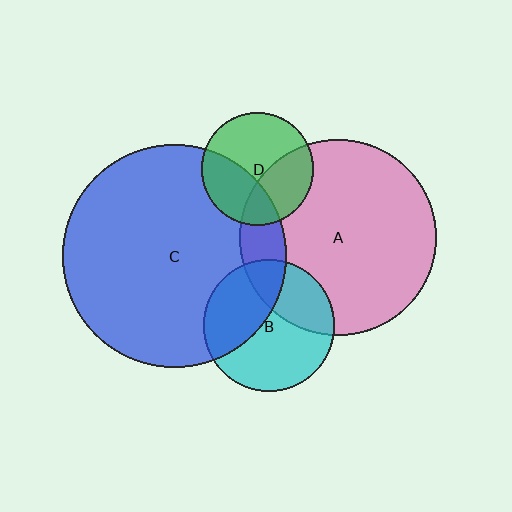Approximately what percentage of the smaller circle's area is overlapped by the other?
Approximately 35%.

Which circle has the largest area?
Circle C (blue).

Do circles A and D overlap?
Yes.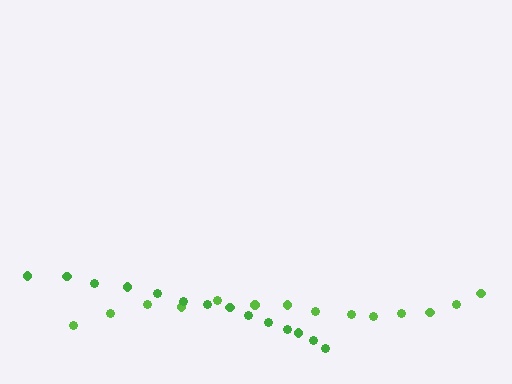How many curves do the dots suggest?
There are 2 distinct paths.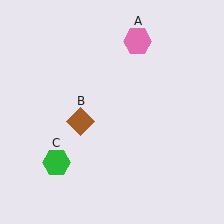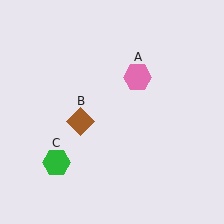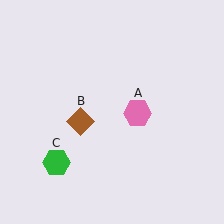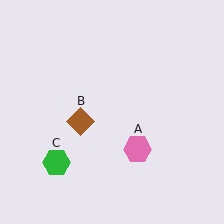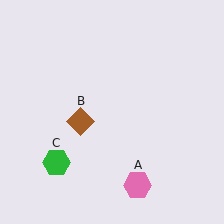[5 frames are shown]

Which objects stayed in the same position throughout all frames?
Brown diamond (object B) and green hexagon (object C) remained stationary.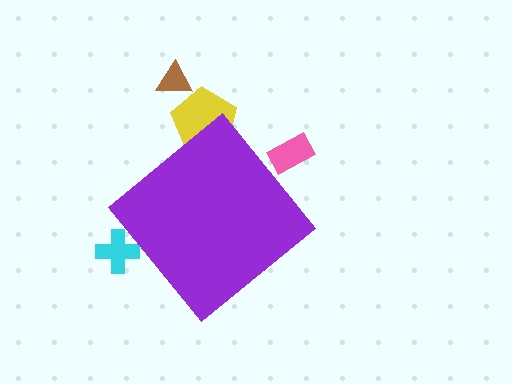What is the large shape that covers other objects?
A purple diamond.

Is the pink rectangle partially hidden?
Yes, the pink rectangle is partially hidden behind the purple diamond.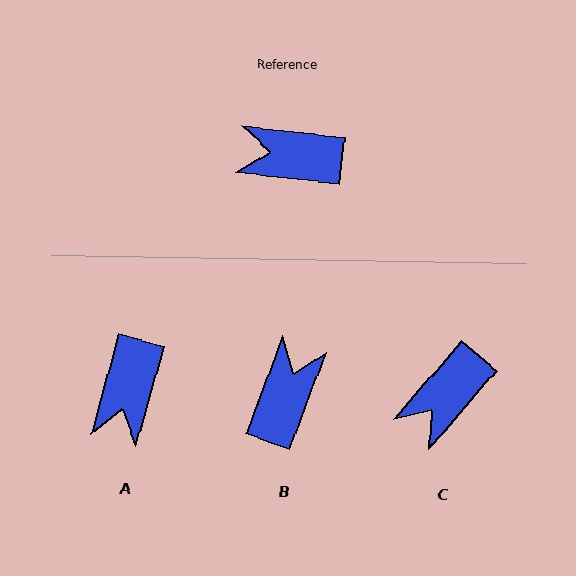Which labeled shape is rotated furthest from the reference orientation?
B, about 104 degrees away.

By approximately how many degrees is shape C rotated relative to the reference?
Approximately 56 degrees counter-clockwise.